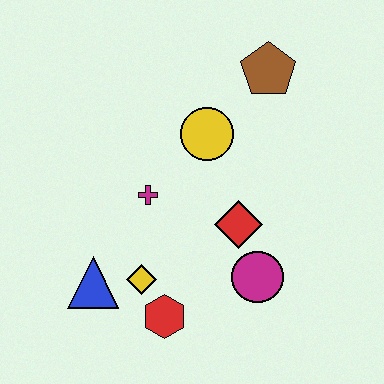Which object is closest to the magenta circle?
The red diamond is closest to the magenta circle.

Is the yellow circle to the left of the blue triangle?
No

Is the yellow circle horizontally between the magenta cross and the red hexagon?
No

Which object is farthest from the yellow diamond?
The brown pentagon is farthest from the yellow diamond.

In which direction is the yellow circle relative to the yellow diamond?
The yellow circle is above the yellow diamond.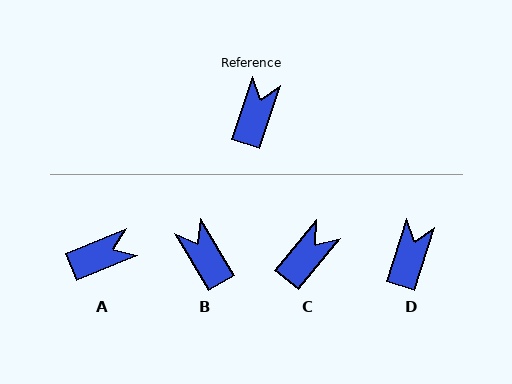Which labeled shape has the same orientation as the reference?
D.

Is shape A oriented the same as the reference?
No, it is off by about 50 degrees.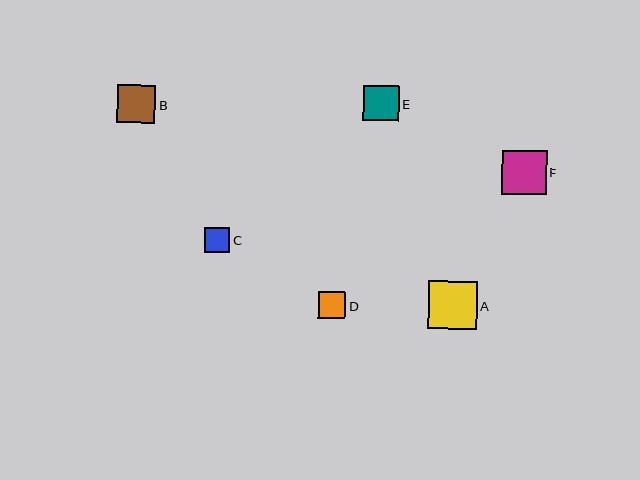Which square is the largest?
Square A is the largest with a size of approximately 49 pixels.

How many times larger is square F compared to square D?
Square F is approximately 1.6 times the size of square D.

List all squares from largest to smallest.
From largest to smallest: A, F, B, E, D, C.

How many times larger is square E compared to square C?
Square E is approximately 1.4 times the size of square C.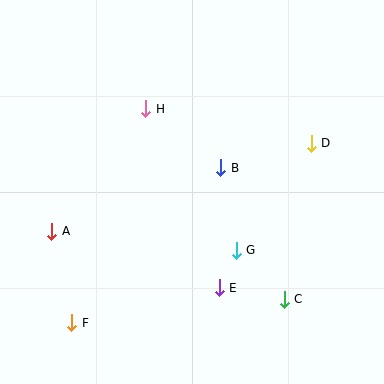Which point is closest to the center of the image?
Point B at (221, 168) is closest to the center.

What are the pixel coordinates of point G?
Point G is at (236, 250).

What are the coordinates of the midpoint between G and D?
The midpoint between G and D is at (274, 197).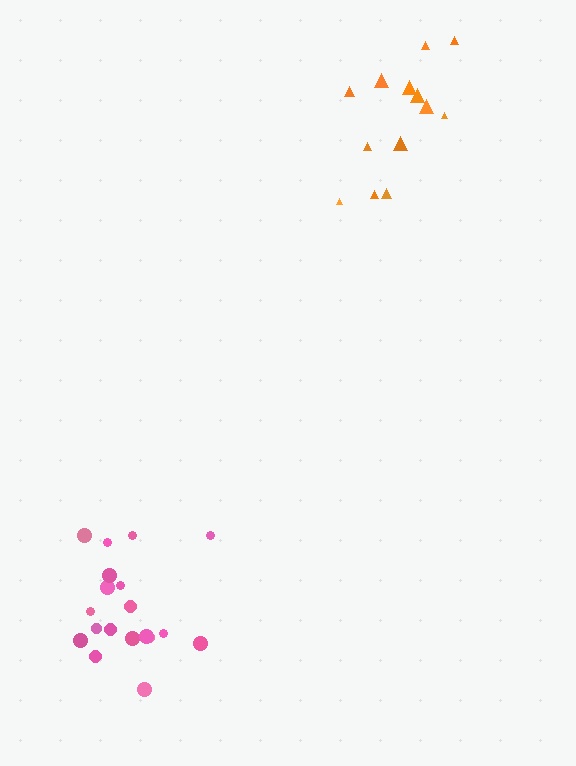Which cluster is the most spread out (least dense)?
Orange.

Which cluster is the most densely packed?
Pink.